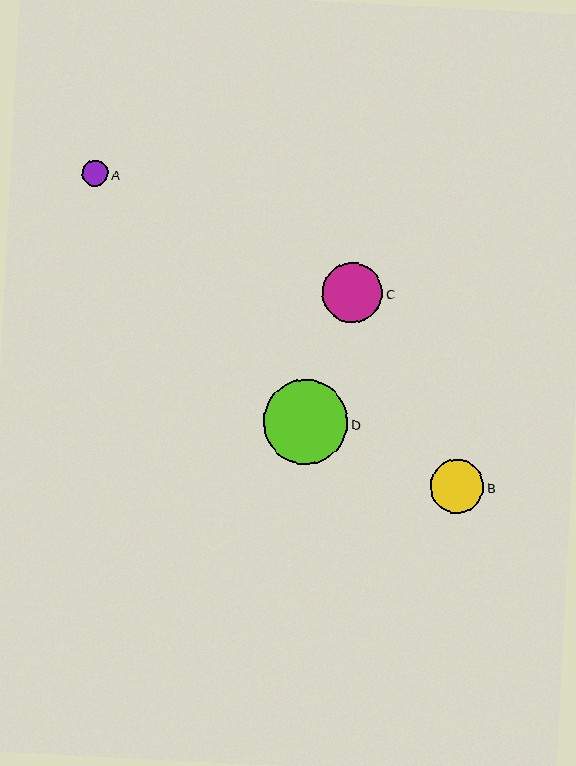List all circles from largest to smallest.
From largest to smallest: D, C, B, A.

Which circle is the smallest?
Circle A is the smallest with a size of approximately 26 pixels.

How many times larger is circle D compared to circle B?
Circle D is approximately 1.6 times the size of circle B.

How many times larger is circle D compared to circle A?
Circle D is approximately 3.2 times the size of circle A.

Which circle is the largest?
Circle D is the largest with a size of approximately 85 pixels.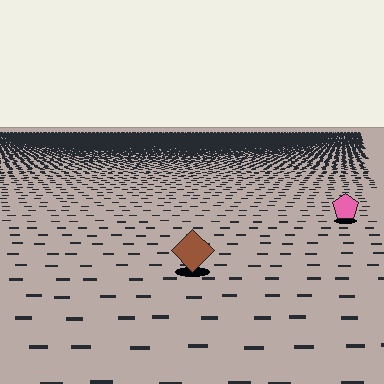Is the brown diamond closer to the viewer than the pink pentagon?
Yes. The brown diamond is closer — you can tell from the texture gradient: the ground texture is coarser near it.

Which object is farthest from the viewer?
The pink pentagon is farthest from the viewer. It appears smaller and the ground texture around it is denser.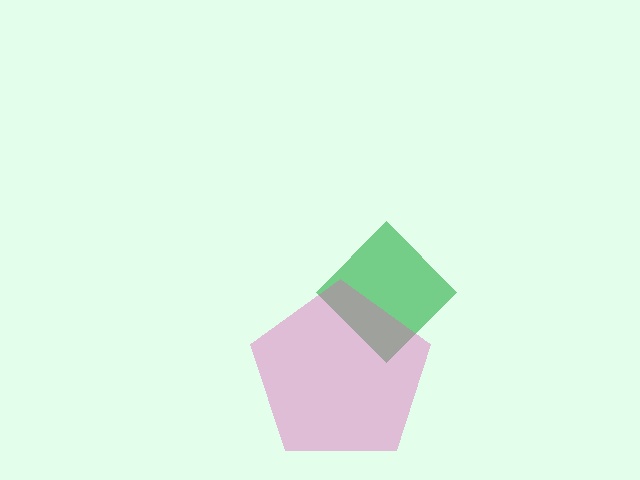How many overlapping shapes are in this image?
There are 2 overlapping shapes in the image.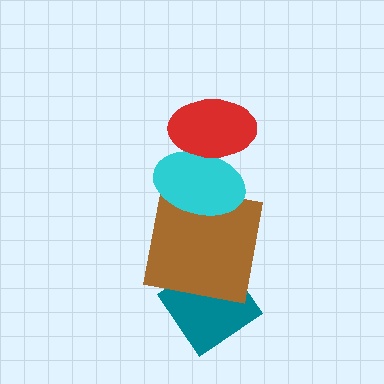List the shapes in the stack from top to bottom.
From top to bottom: the red ellipse, the cyan ellipse, the brown square, the teal diamond.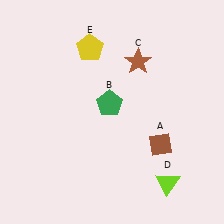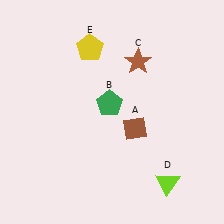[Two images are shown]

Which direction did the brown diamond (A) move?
The brown diamond (A) moved left.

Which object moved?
The brown diamond (A) moved left.